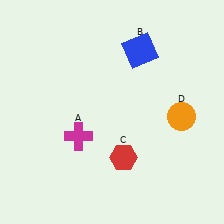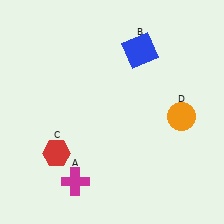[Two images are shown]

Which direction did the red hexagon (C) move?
The red hexagon (C) moved left.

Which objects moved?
The objects that moved are: the magenta cross (A), the red hexagon (C).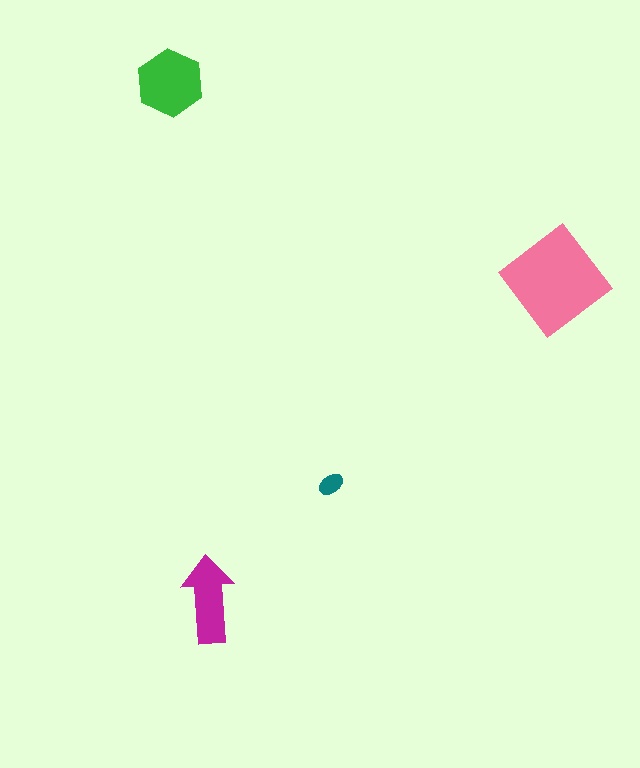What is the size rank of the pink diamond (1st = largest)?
1st.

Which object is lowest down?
The magenta arrow is bottommost.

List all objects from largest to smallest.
The pink diamond, the green hexagon, the magenta arrow, the teal ellipse.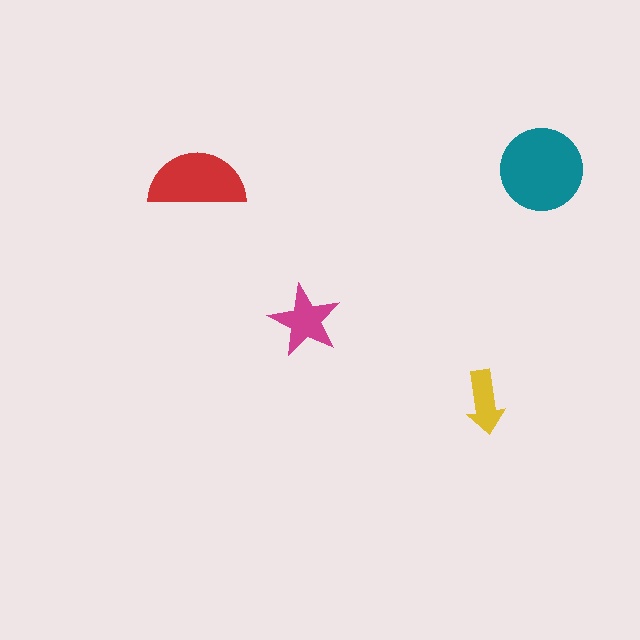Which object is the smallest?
The yellow arrow.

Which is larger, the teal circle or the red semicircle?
The teal circle.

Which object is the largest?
The teal circle.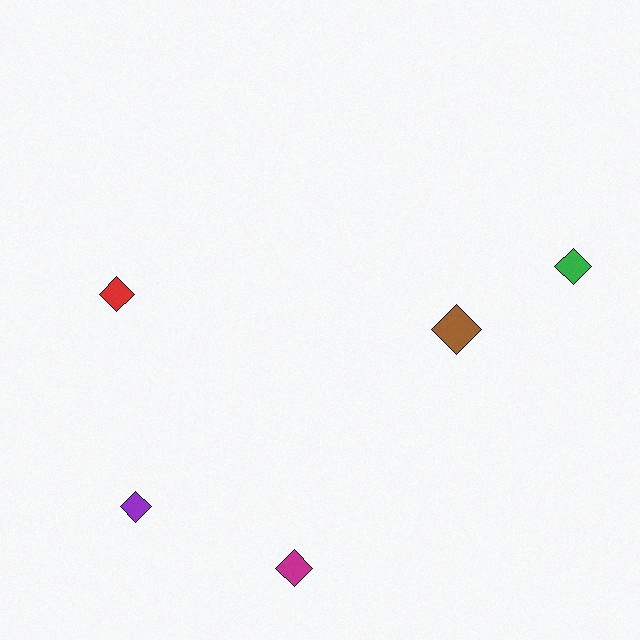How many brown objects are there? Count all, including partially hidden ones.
There is 1 brown object.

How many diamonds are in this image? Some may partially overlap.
There are 5 diamonds.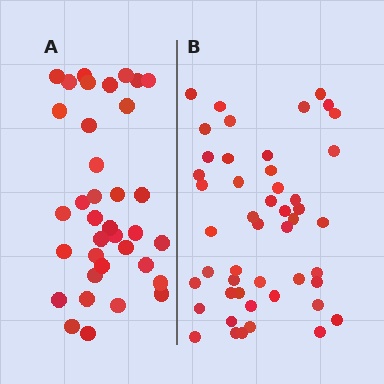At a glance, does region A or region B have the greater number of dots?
Region B (the right region) has more dots.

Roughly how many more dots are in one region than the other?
Region B has roughly 12 or so more dots than region A.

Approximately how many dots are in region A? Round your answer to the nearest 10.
About 40 dots. (The exact count is 36, which rounds to 40.)